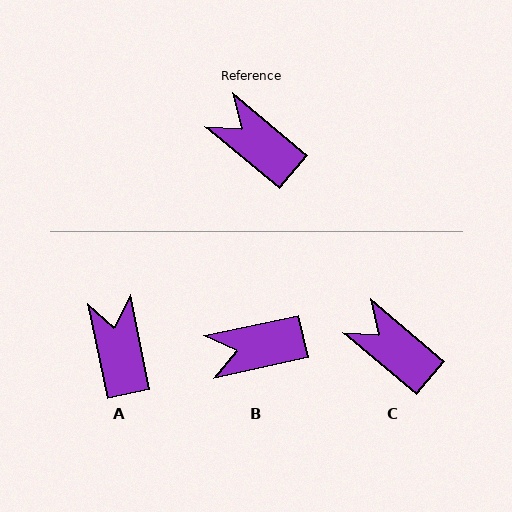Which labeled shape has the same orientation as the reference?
C.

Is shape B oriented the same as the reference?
No, it is off by about 52 degrees.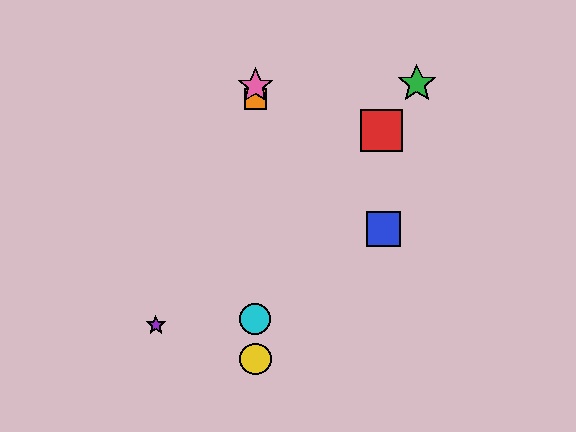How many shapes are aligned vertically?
4 shapes (the yellow circle, the orange square, the cyan circle, the pink star) are aligned vertically.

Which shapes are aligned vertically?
The yellow circle, the orange square, the cyan circle, the pink star are aligned vertically.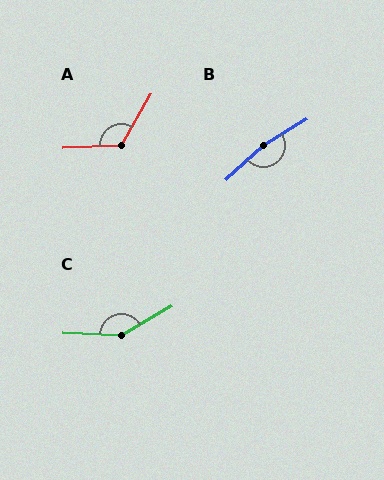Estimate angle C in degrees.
Approximately 147 degrees.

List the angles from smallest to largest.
A (122°), C (147°), B (168°).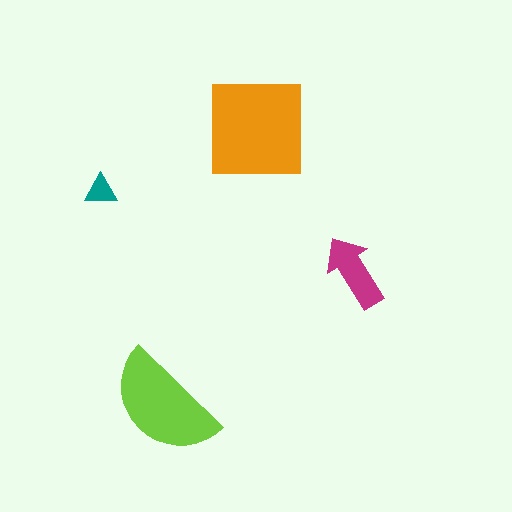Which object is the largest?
The orange square.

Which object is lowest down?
The lime semicircle is bottommost.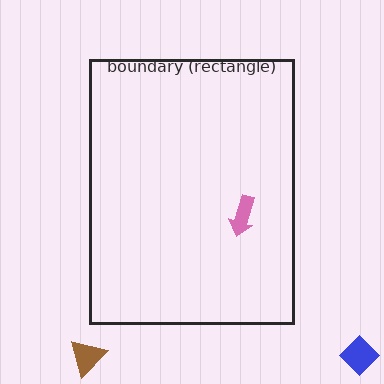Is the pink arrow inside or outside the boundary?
Inside.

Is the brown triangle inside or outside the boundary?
Outside.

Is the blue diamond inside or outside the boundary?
Outside.